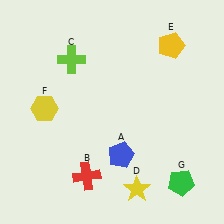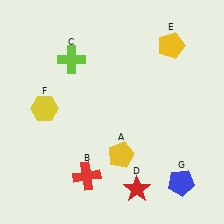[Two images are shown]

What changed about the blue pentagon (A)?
In Image 1, A is blue. In Image 2, it changed to yellow.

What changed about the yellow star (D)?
In Image 1, D is yellow. In Image 2, it changed to red.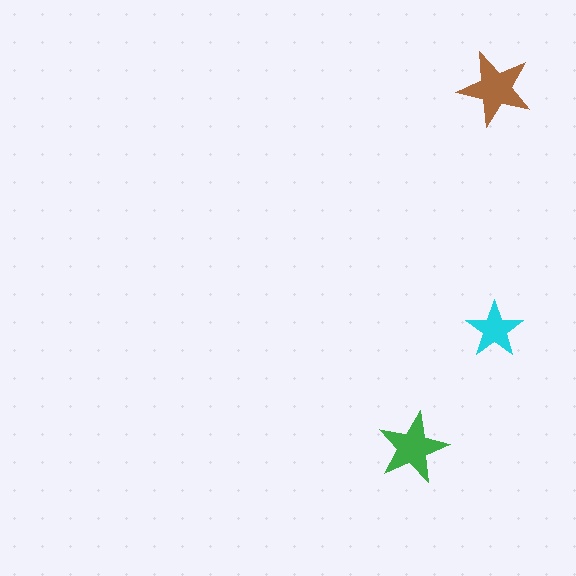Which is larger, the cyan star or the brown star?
The brown one.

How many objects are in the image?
There are 3 objects in the image.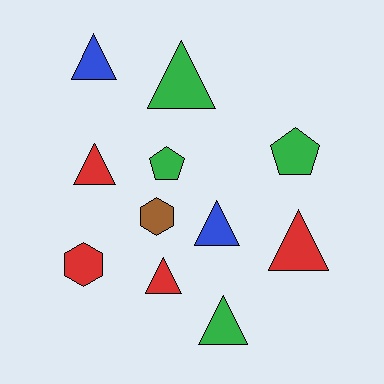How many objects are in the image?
There are 11 objects.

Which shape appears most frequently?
Triangle, with 7 objects.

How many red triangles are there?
There are 3 red triangles.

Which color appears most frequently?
Red, with 4 objects.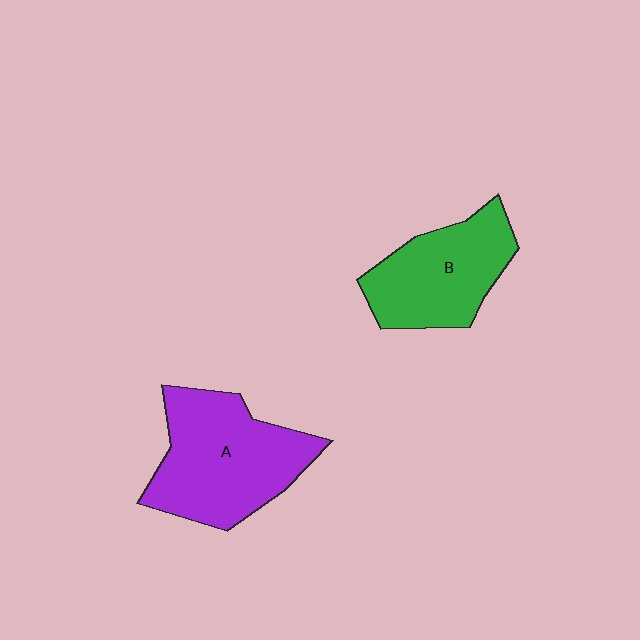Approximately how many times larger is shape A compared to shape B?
Approximately 1.3 times.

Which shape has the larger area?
Shape A (purple).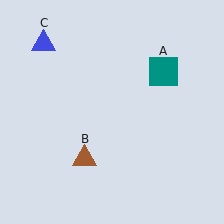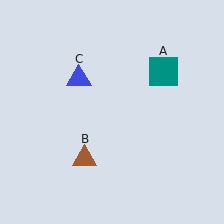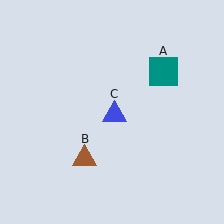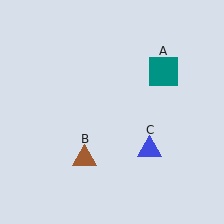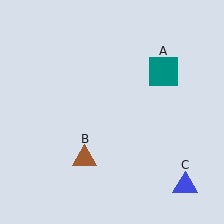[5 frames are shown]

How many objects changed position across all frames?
1 object changed position: blue triangle (object C).